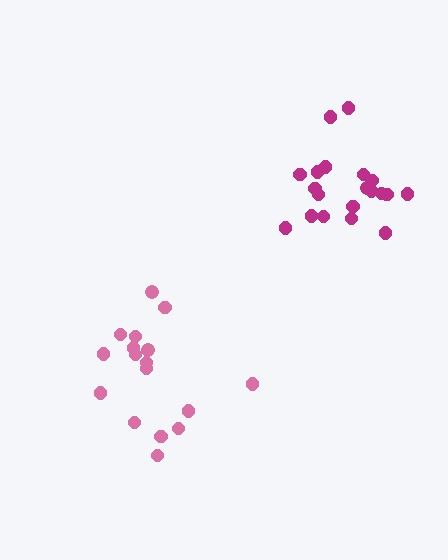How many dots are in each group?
Group 1: 20 dots, Group 2: 17 dots (37 total).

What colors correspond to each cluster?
The clusters are colored: magenta, pink.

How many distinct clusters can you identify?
There are 2 distinct clusters.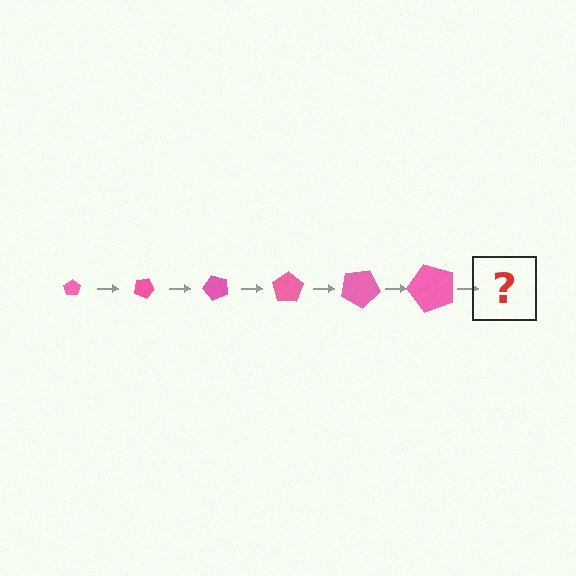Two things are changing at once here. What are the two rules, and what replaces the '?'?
The two rules are that the pentagon grows larger each step and it rotates 25 degrees each step. The '?' should be a pentagon, larger than the previous one and rotated 150 degrees from the start.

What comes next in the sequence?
The next element should be a pentagon, larger than the previous one and rotated 150 degrees from the start.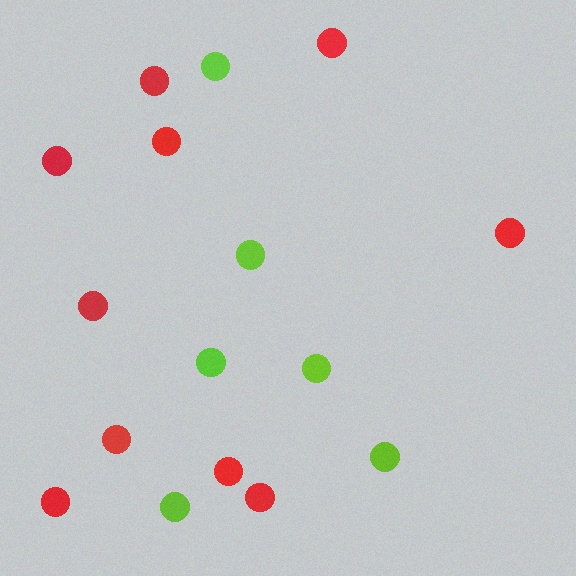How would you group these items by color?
There are 2 groups: one group of lime circles (6) and one group of red circles (10).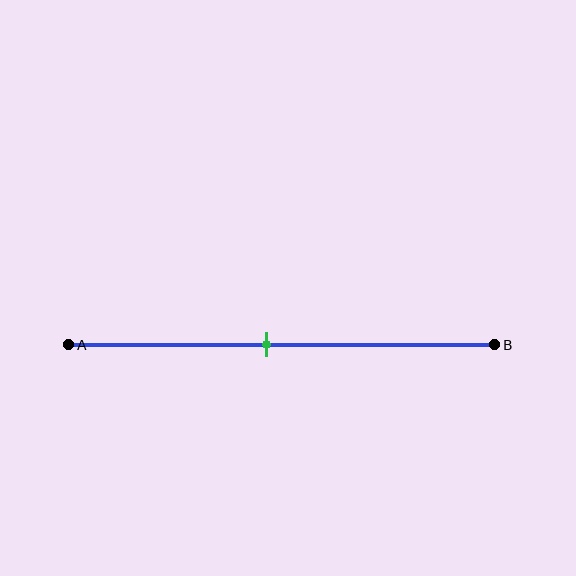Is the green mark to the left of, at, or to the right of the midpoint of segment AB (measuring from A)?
The green mark is to the left of the midpoint of segment AB.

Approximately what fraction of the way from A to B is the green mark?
The green mark is approximately 45% of the way from A to B.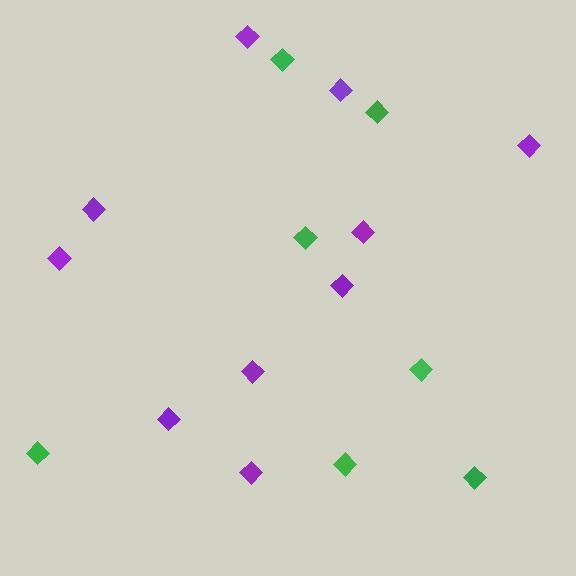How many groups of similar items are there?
There are 2 groups: one group of green diamonds (7) and one group of purple diamonds (10).